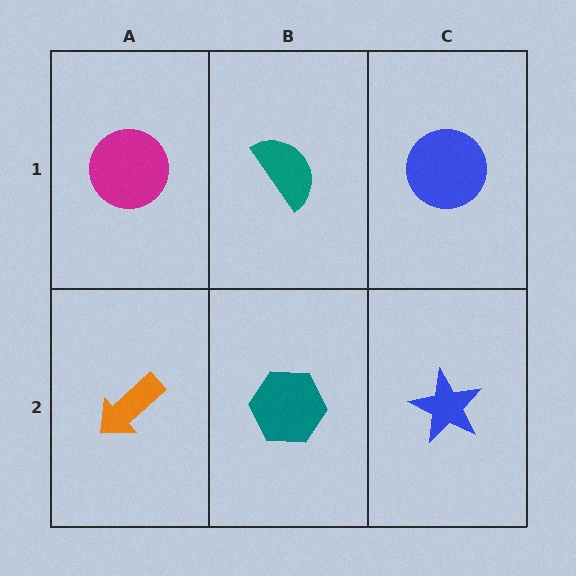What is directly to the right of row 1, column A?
A teal semicircle.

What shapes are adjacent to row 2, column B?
A teal semicircle (row 1, column B), an orange arrow (row 2, column A), a blue star (row 2, column C).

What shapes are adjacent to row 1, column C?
A blue star (row 2, column C), a teal semicircle (row 1, column B).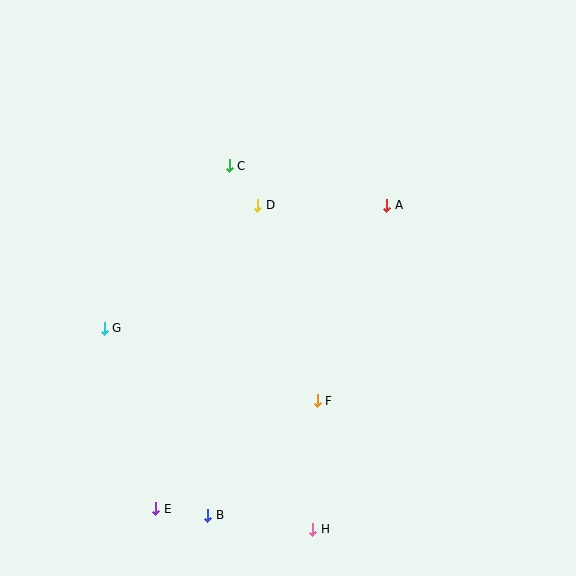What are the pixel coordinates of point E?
Point E is at (156, 509).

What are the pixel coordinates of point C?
Point C is at (229, 166).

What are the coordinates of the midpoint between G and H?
The midpoint between G and H is at (208, 429).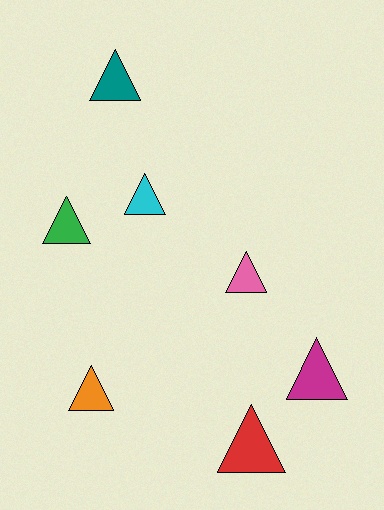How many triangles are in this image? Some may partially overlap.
There are 7 triangles.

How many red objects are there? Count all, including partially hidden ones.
There is 1 red object.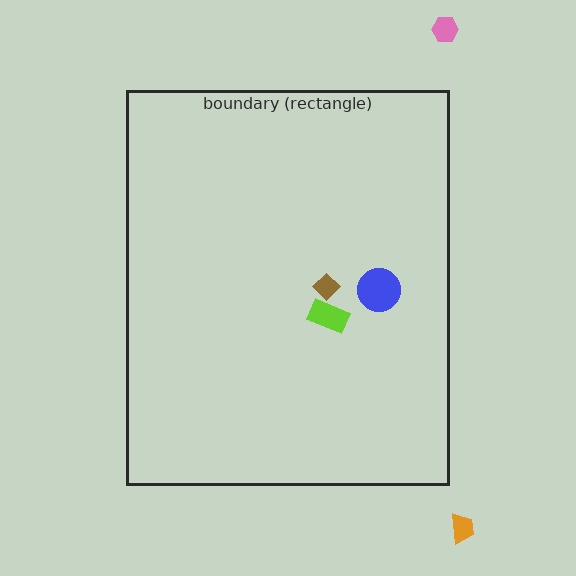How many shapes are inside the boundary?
3 inside, 2 outside.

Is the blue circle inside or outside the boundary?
Inside.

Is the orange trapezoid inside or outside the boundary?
Outside.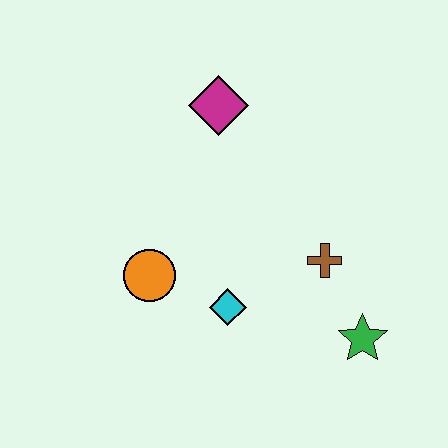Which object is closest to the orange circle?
The cyan diamond is closest to the orange circle.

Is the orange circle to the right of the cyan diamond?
No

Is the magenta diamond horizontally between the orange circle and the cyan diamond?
Yes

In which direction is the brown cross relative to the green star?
The brown cross is above the green star.